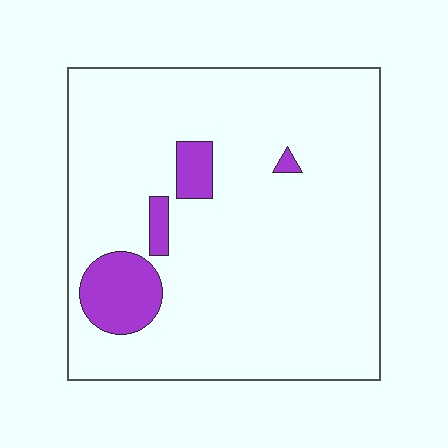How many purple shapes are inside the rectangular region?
4.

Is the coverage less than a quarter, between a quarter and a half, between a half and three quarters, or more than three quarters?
Less than a quarter.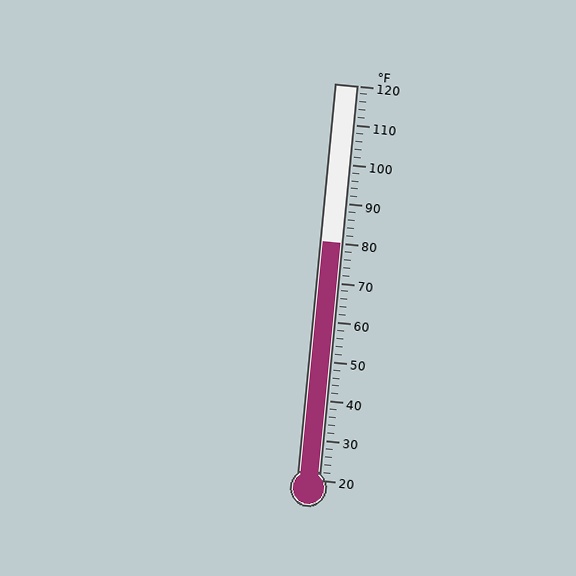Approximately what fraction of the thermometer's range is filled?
The thermometer is filled to approximately 60% of its range.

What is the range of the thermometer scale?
The thermometer scale ranges from 20°F to 120°F.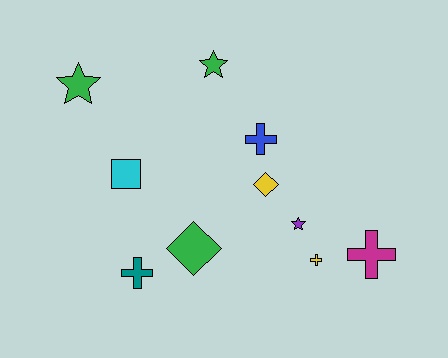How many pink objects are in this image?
There are no pink objects.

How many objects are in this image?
There are 10 objects.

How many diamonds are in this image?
There are 2 diamonds.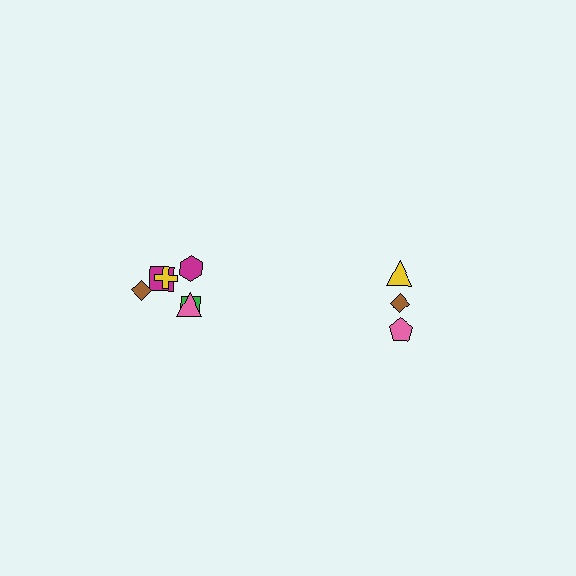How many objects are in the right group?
There are 3 objects.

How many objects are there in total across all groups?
There are 9 objects.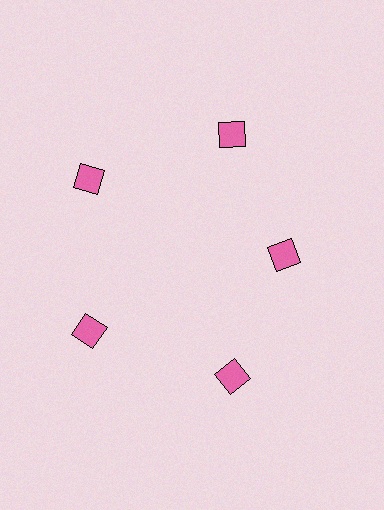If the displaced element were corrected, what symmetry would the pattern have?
It would have 5-fold rotational symmetry — the pattern would map onto itself every 72 degrees.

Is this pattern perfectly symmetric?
No. The 5 pink squares are arranged in a ring, but one element near the 3 o'clock position is pulled inward toward the center, breaking the 5-fold rotational symmetry.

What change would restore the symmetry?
The symmetry would be restored by moving it outward, back onto the ring so that all 5 squares sit at equal angles and equal distance from the center.